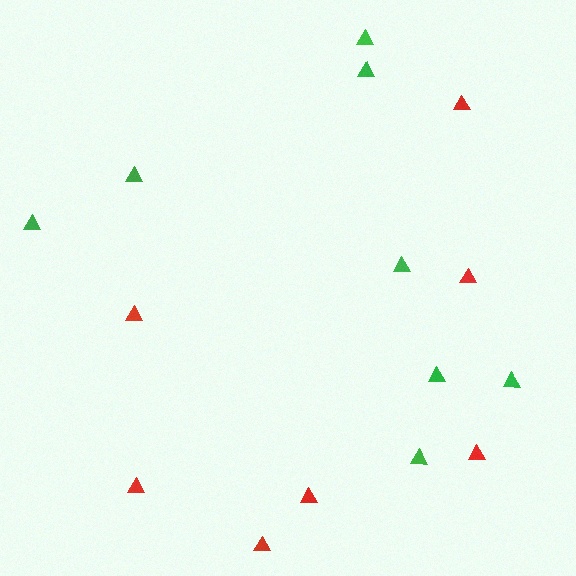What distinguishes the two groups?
There are 2 groups: one group of red triangles (7) and one group of green triangles (8).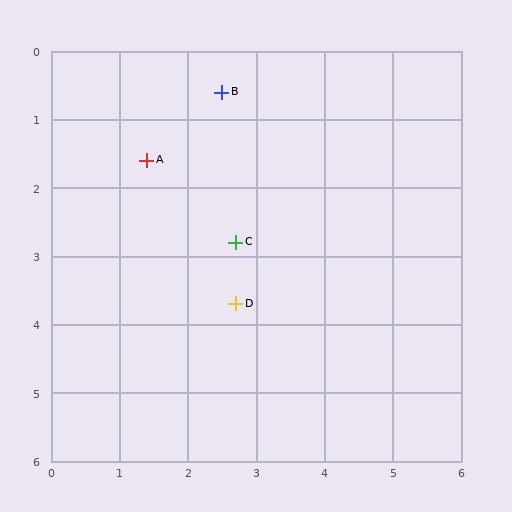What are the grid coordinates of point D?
Point D is at approximately (2.7, 3.7).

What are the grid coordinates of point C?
Point C is at approximately (2.7, 2.8).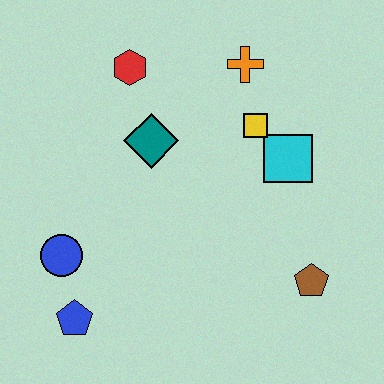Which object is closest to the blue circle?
The blue pentagon is closest to the blue circle.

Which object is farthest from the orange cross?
The blue pentagon is farthest from the orange cross.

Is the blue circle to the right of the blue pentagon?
No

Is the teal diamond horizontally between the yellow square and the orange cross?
No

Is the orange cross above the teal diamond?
Yes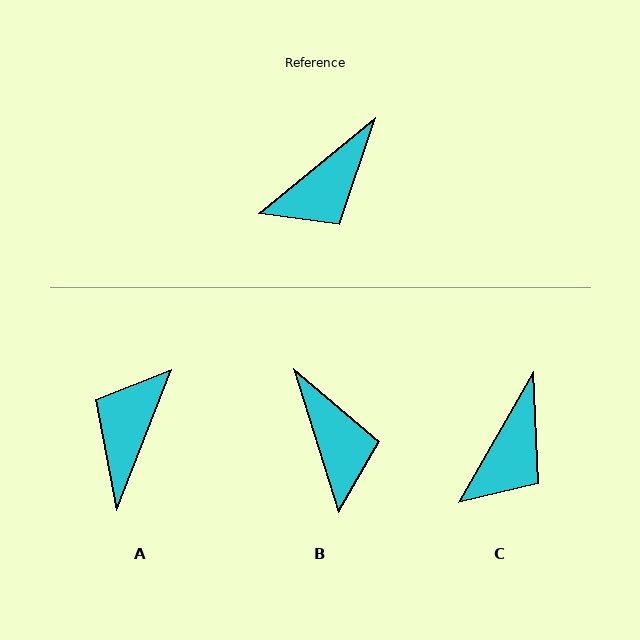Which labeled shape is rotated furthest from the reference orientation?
A, about 151 degrees away.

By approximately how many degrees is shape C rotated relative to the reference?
Approximately 21 degrees counter-clockwise.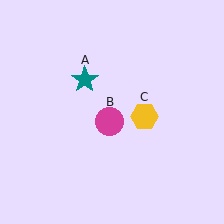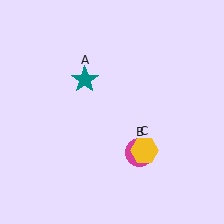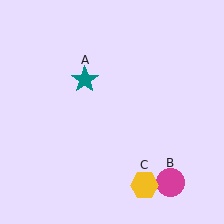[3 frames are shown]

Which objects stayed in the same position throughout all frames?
Teal star (object A) remained stationary.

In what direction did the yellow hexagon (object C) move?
The yellow hexagon (object C) moved down.